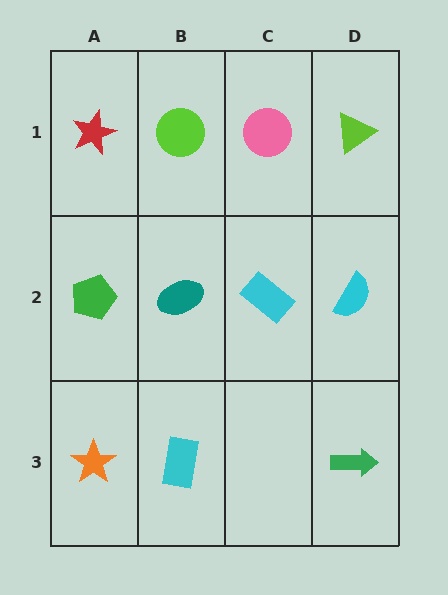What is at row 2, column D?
A cyan semicircle.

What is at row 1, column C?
A pink circle.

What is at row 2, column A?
A green pentagon.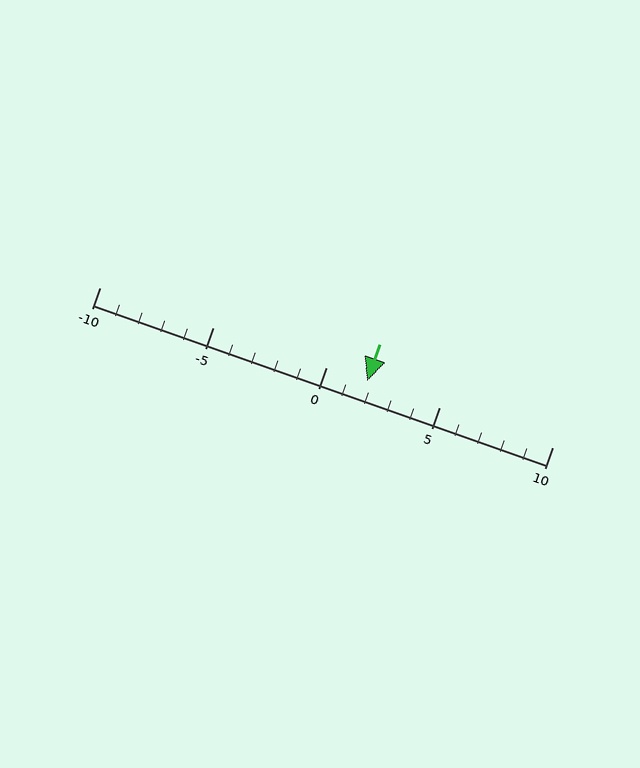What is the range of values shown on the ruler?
The ruler shows values from -10 to 10.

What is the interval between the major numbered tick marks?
The major tick marks are spaced 5 units apart.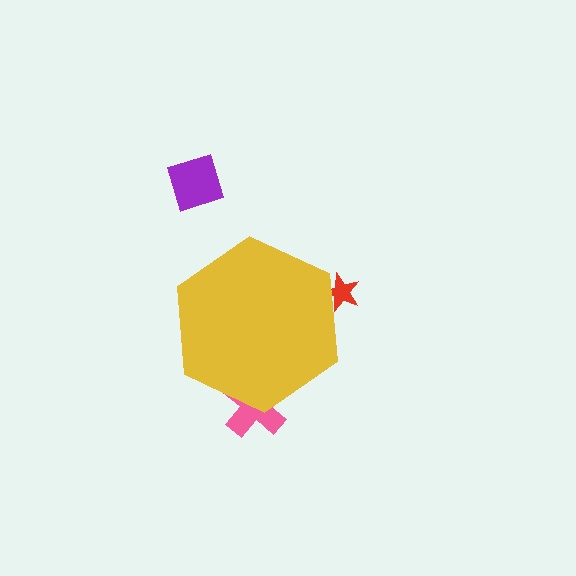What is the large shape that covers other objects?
A yellow hexagon.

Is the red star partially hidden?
Yes, the red star is partially hidden behind the yellow hexagon.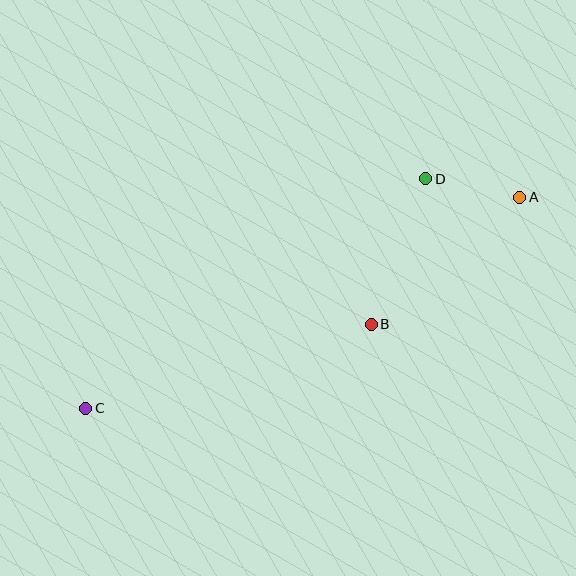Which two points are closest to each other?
Points A and D are closest to each other.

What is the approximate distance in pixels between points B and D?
The distance between B and D is approximately 156 pixels.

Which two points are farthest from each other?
Points A and C are farthest from each other.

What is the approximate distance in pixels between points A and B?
The distance between A and B is approximately 196 pixels.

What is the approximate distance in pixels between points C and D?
The distance between C and D is approximately 410 pixels.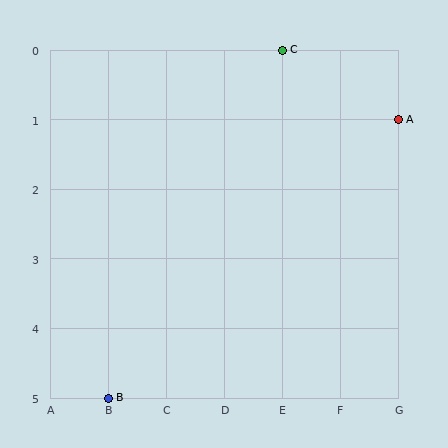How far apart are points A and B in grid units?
Points A and B are 5 columns and 4 rows apart (about 6.4 grid units diagonally).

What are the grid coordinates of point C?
Point C is at grid coordinates (E, 0).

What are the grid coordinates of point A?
Point A is at grid coordinates (G, 1).